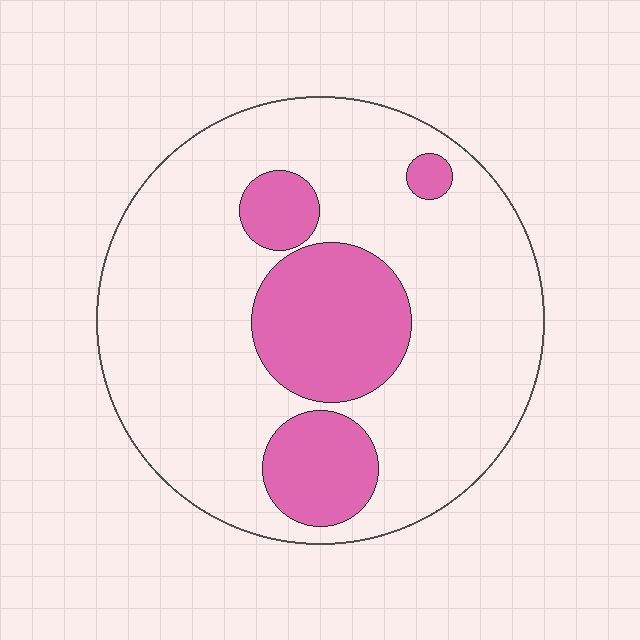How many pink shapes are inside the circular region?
4.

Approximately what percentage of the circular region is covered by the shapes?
Approximately 25%.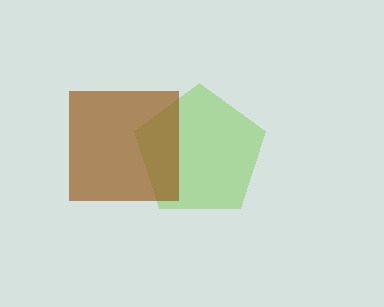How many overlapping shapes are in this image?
There are 2 overlapping shapes in the image.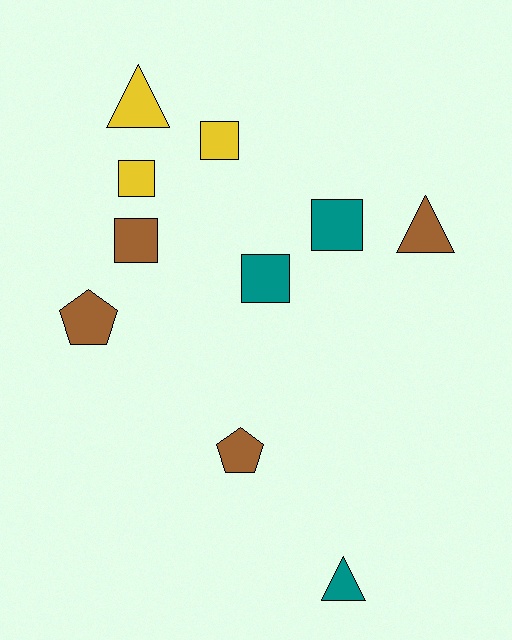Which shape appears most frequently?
Square, with 5 objects.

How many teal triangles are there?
There is 1 teal triangle.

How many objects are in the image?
There are 10 objects.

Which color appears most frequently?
Brown, with 4 objects.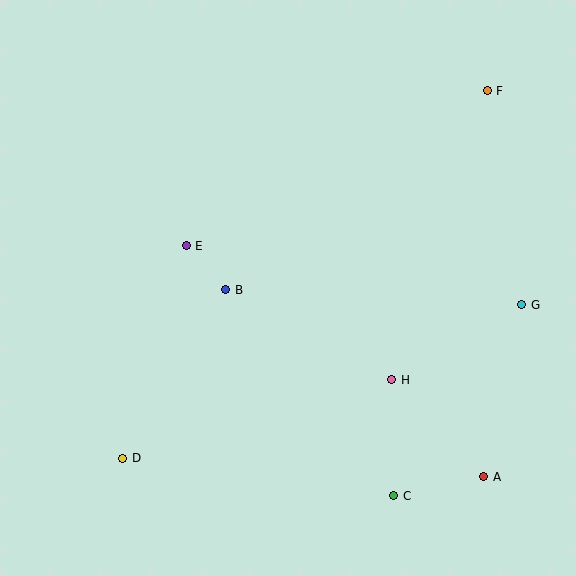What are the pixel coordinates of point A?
Point A is at (484, 477).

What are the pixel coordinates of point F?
Point F is at (487, 91).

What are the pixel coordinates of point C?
Point C is at (394, 496).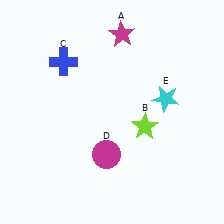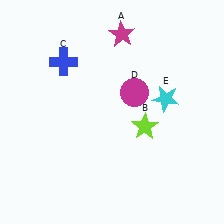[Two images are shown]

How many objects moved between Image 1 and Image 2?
1 object moved between the two images.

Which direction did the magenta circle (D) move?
The magenta circle (D) moved up.